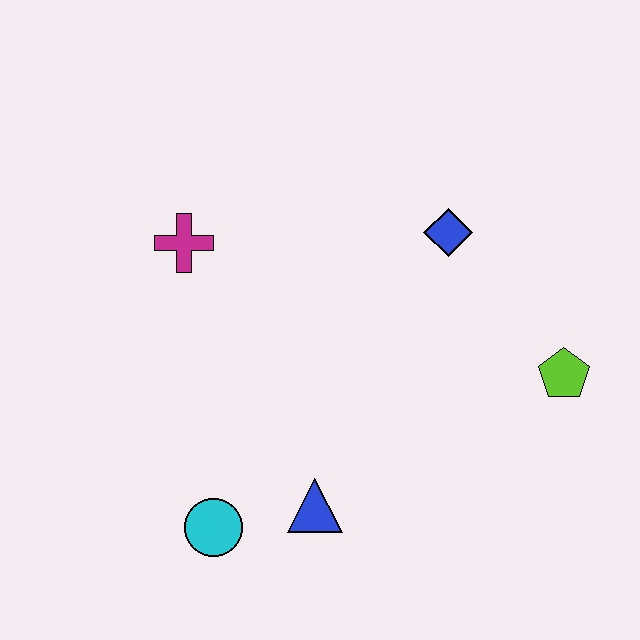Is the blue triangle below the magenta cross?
Yes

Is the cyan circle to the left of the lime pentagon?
Yes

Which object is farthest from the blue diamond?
The cyan circle is farthest from the blue diamond.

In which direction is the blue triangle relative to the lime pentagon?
The blue triangle is to the left of the lime pentagon.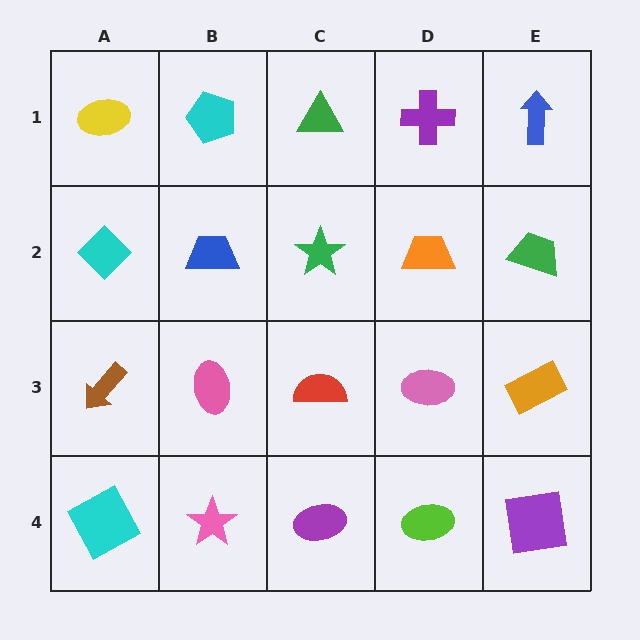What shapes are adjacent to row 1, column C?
A green star (row 2, column C), a cyan pentagon (row 1, column B), a purple cross (row 1, column D).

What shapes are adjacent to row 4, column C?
A red semicircle (row 3, column C), a pink star (row 4, column B), a lime ellipse (row 4, column D).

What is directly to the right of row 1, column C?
A purple cross.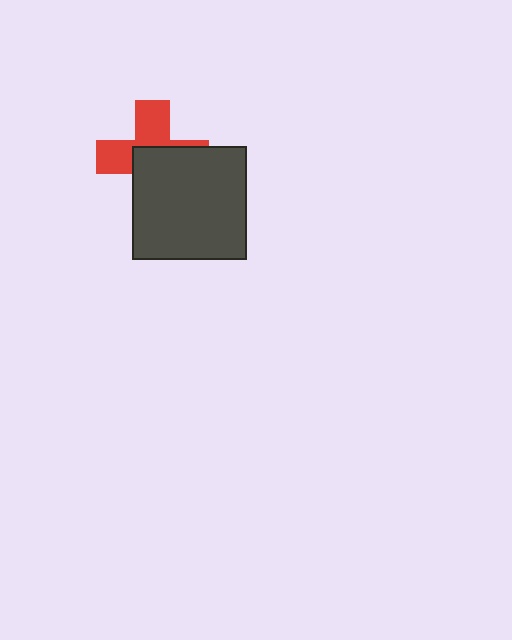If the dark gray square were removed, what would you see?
You would see the complete red cross.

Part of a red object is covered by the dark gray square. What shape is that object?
It is a cross.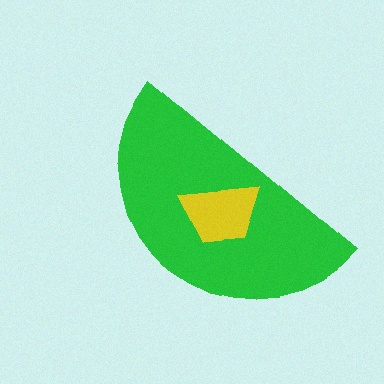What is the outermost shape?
The green semicircle.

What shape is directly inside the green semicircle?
The yellow trapezoid.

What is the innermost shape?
The yellow trapezoid.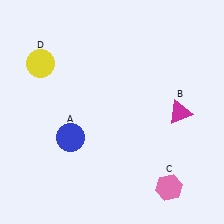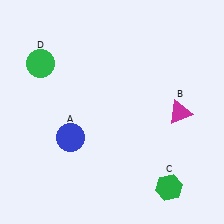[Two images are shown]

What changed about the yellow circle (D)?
In Image 1, D is yellow. In Image 2, it changed to green.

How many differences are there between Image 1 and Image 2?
There are 2 differences between the two images.